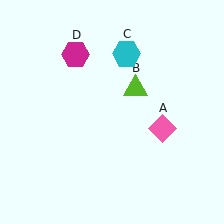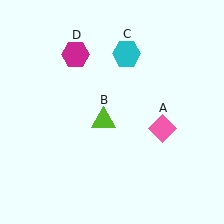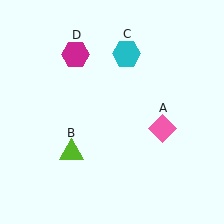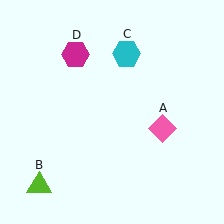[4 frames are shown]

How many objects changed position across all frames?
1 object changed position: lime triangle (object B).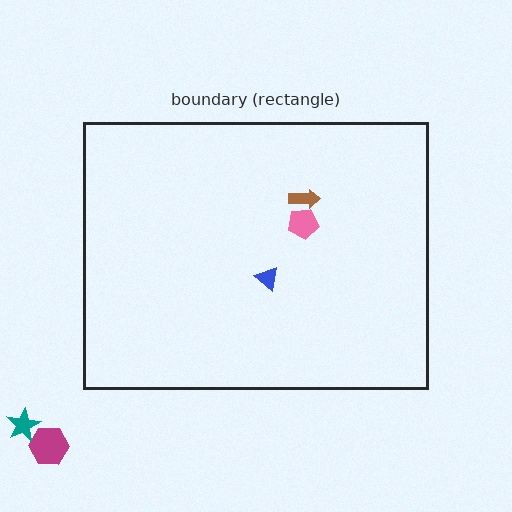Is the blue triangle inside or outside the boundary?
Inside.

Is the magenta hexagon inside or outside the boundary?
Outside.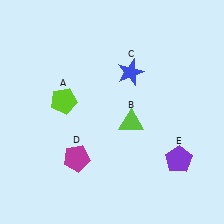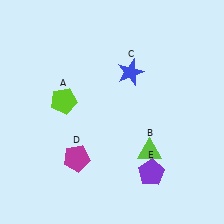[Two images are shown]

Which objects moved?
The objects that moved are: the lime triangle (B), the purple pentagon (E).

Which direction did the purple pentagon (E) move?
The purple pentagon (E) moved left.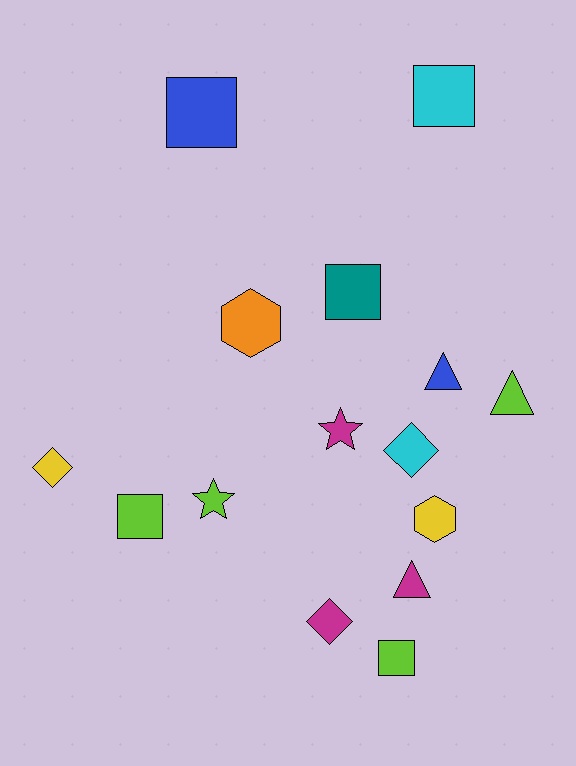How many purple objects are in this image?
There are no purple objects.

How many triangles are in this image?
There are 3 triangles.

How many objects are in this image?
There are 15 objects.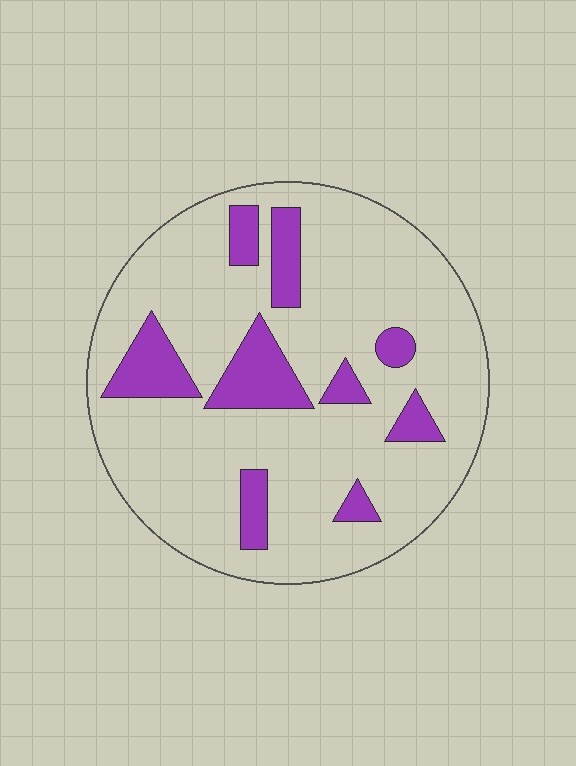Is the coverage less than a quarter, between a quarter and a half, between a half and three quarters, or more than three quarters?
Less than a quarter.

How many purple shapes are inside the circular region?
9.